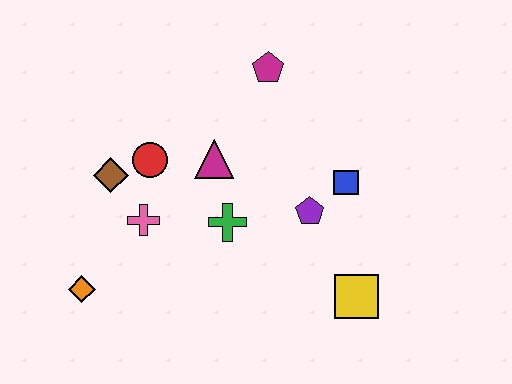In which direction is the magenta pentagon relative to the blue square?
The magenta pentagon is above the blue square.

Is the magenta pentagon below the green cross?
No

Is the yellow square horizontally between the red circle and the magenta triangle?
No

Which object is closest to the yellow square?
The purple pentagon is closest to the yellow square.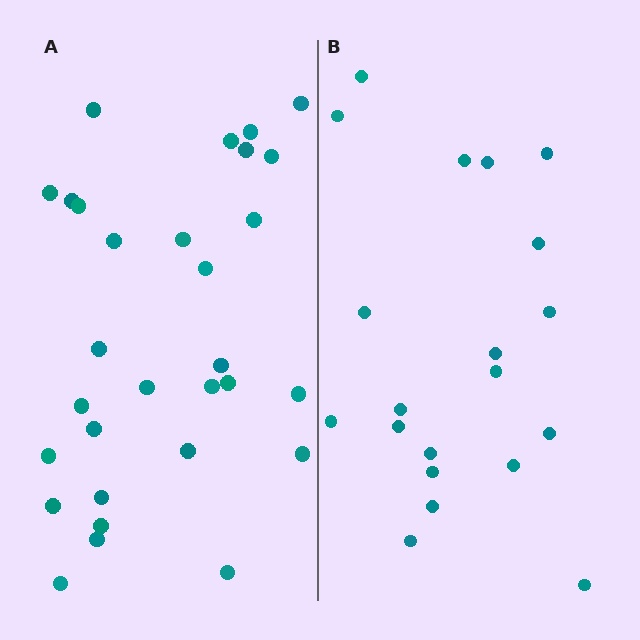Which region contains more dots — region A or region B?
Region A (the left region) has more dots.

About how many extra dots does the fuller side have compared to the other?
Region A has roughly 10 or so more dots than region B.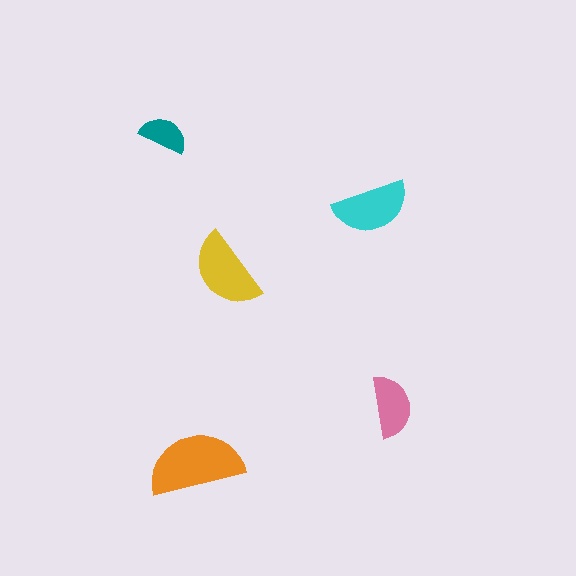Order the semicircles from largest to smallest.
the orange one, the yellow one, the cyan one, the pink one, the teal one.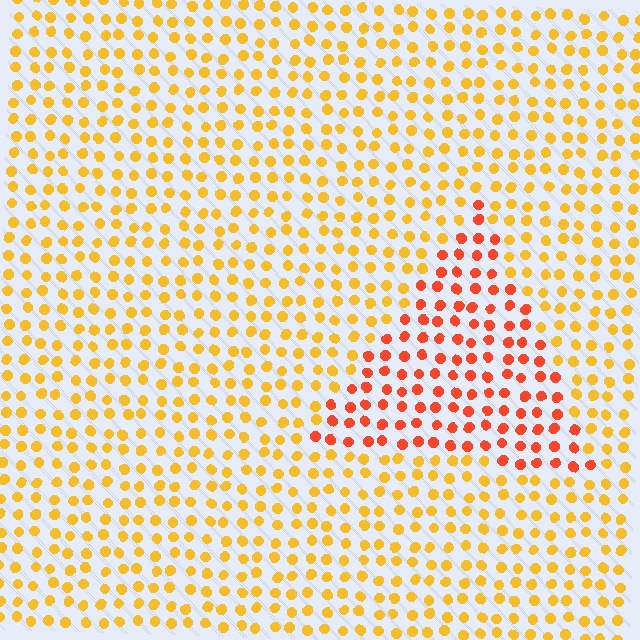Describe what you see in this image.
The image is filled with small yellow elements in a uniform arrangement. A triangle-shaped region is visible where the elements are tinted to a slightly different hue, forming a subtle color boundary.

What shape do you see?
I see a triangle.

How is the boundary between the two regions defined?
The boundary is defined purely by a slight shift in hue (about 36 degrees). Spacing, size, and orientation are identical on both sides.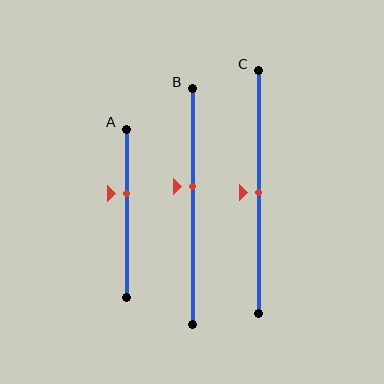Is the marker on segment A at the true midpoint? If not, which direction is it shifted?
No, the marker on segment A is shifted upward by about 12% of the segment length.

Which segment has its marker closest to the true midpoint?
Segment C has its marker closest to the true midpoint.